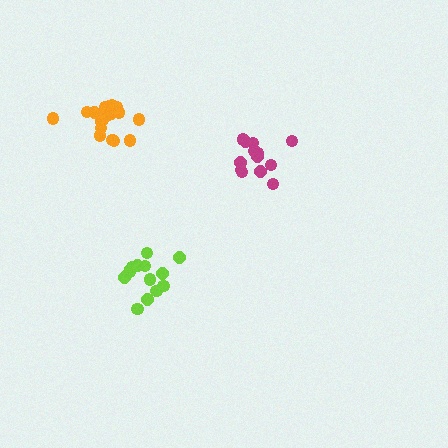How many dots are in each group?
Group 1: 14 dots, Group 2: 14 dots, Group 3: 17 dots (45 total).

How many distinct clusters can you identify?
There are 3 distinct clusters.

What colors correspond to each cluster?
The clusters are colored: magenta, lime, orange.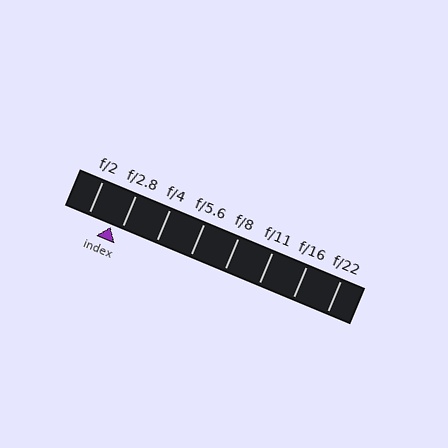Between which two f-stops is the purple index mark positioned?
The index mark is between f/2 and f/2.8.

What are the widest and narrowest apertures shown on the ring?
The widest aperture shown is f/2 and the narrowest is f/22.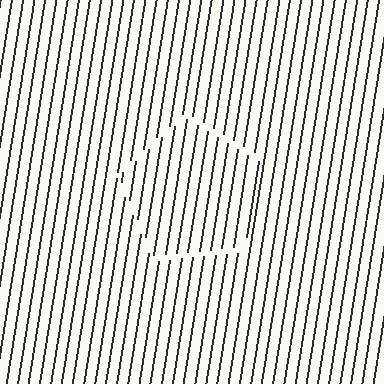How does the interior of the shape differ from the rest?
The interior of the shape contains the same grating, shifted by half a period — the contour is defined by the phase discontinuity where line-ends from the inner and outer gratings abut.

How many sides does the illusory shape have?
5 sides — the line-ends trace a pentagon.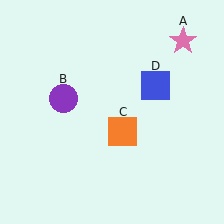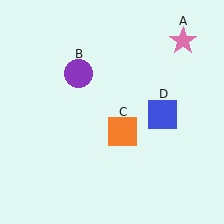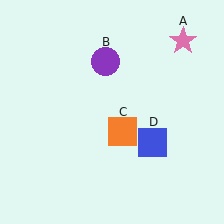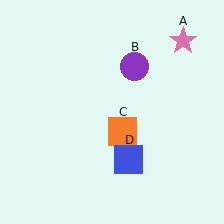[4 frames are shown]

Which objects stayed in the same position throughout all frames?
Pink star (object A) and orange square (object C) remained stationary.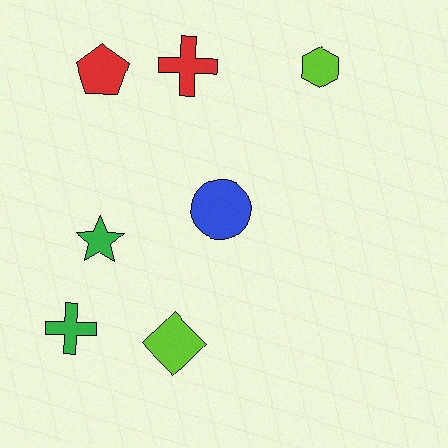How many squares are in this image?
There are no squares.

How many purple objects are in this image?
There are no purple objects.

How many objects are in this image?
There are 7 objects.